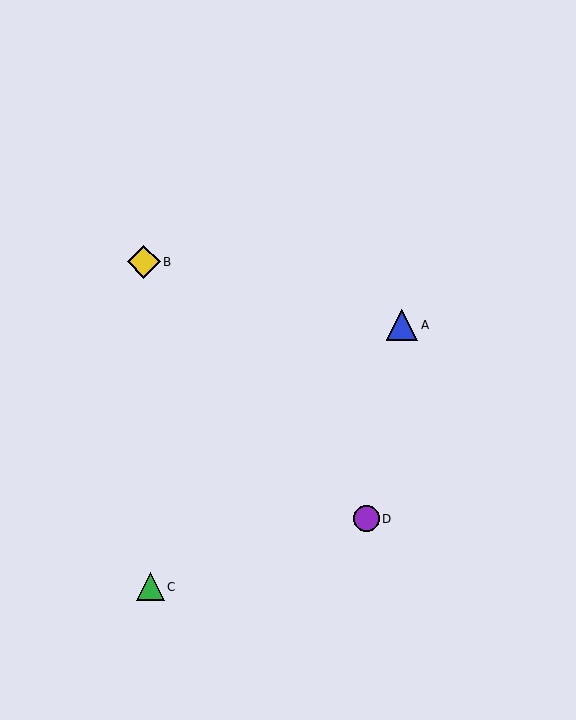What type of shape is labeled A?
Shape A is a blue triangle.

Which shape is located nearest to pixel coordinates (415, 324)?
The blue triangle (labeled A) at (402, 325) is nearest to that location.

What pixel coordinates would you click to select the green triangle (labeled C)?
Click at (150, 587) to select the green triangle C.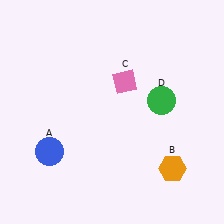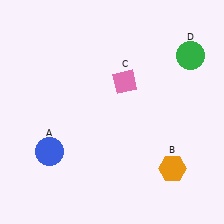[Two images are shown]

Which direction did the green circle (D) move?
The green circle (D) moved up.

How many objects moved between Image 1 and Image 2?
1 object moved between the two images.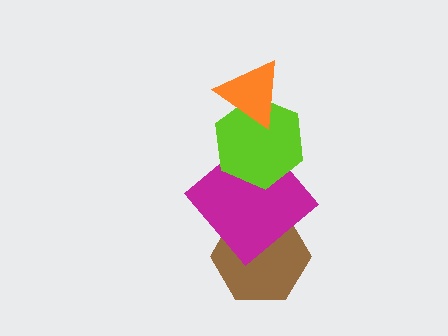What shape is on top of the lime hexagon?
The orange triangle is on top of the lime hexagon.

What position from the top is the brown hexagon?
The brown hexagon is 4th from the top.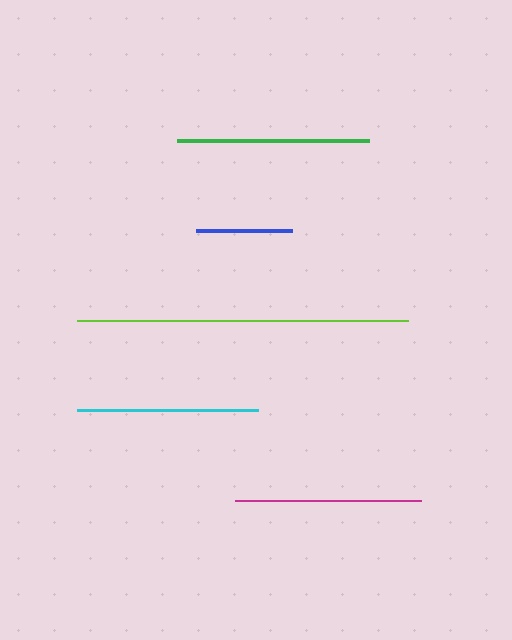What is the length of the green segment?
The green segment is approximately 193 pixels long.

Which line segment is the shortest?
The blue line is the shortest at approximately 95 pixels.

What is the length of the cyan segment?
The cyan segment is approximately 181 pixels long.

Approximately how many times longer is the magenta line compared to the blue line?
The magenta line is approximately 1.9 times the length of the blue line.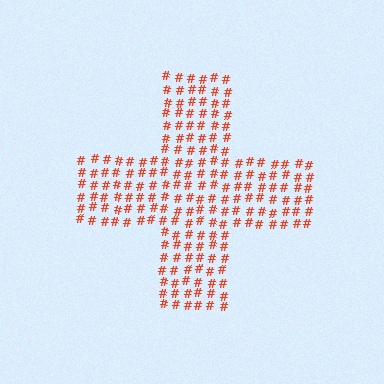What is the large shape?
The large shape is a cross.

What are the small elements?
The small elements are hash symbols.